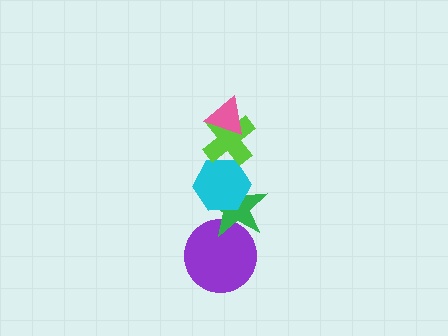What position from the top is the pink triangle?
The pink triangle is 1st from the top.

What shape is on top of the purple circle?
The green star is on top of the purple circle.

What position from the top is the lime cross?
The lime cross is 2nd from the top.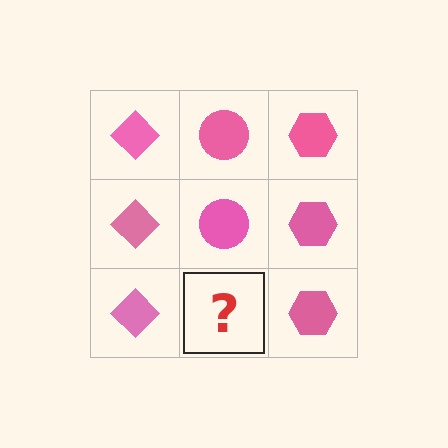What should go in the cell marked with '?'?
The missing cell should contain a pink circle.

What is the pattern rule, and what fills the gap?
The rule is that each column has a consistent shape. The gap should be filled with a pink circle.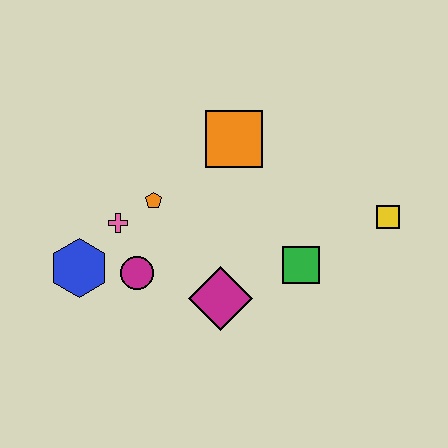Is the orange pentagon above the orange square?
No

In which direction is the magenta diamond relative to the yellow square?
The magenta diamond is to the left of the yellow square.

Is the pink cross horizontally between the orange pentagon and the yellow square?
No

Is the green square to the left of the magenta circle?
No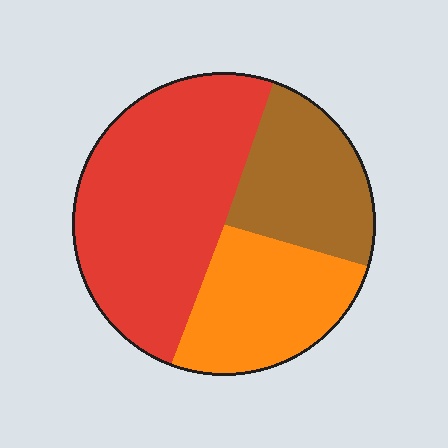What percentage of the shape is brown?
Brown covers roughly 25% of the shape.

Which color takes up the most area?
Red, at roughly 50%.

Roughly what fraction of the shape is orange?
Orange takes up about one quarter (1/4) of the shape.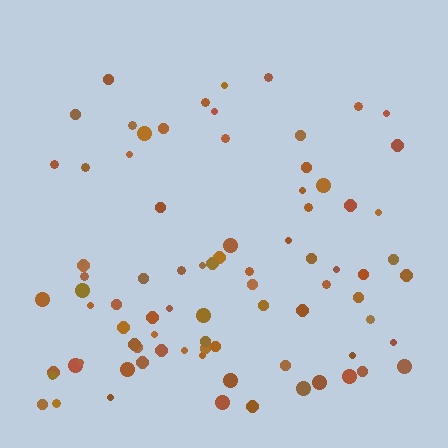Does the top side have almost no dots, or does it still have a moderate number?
Still a moderate number, just noticeably fewer than the bottom.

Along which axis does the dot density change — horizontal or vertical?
Vertical.